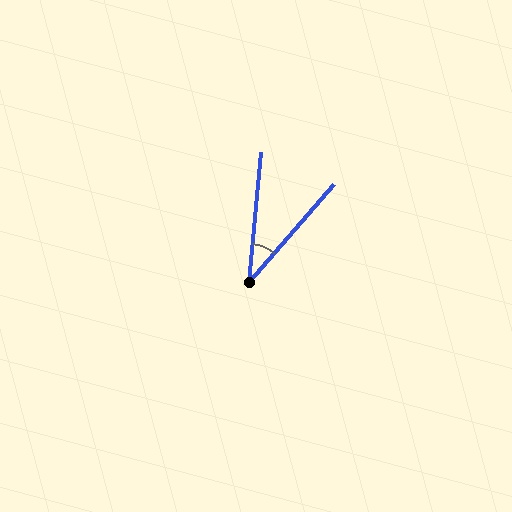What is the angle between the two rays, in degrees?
Approximately 36 degrees.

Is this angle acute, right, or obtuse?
It is acute.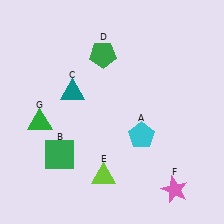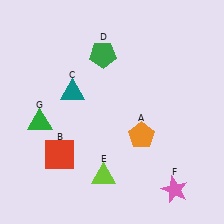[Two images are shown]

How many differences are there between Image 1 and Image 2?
There are 2 differences between the two images.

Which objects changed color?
A changed from cyan to orange. B changed from green to red.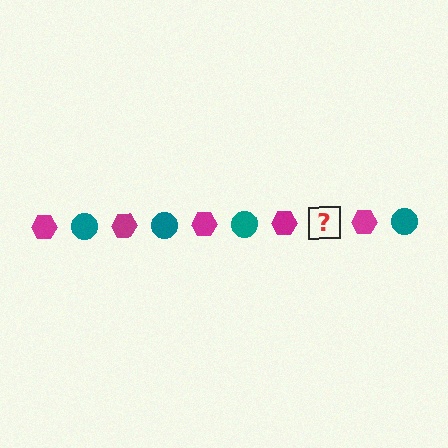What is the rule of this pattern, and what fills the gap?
The rule is that the pattern alternates between magenta hexagon and teal circle. The gap should be filled with a teal circle.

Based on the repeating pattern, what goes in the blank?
The blank should be a teal circle.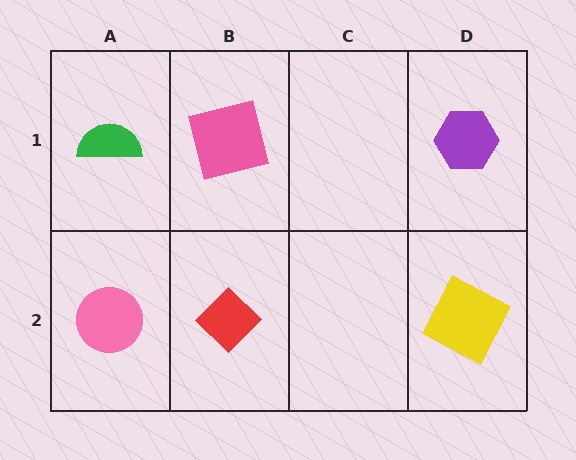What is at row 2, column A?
A pink circle.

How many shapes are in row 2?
3 shapes.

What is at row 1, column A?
A green semicircle.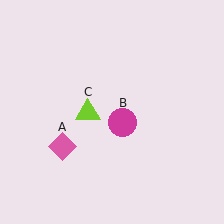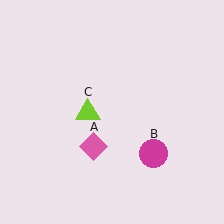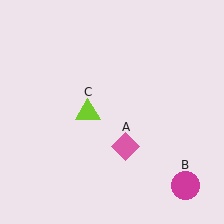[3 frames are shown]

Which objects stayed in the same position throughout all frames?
Lime triangle (object C) remained stationary.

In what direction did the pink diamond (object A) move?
The pink diamond (object A) moved right.